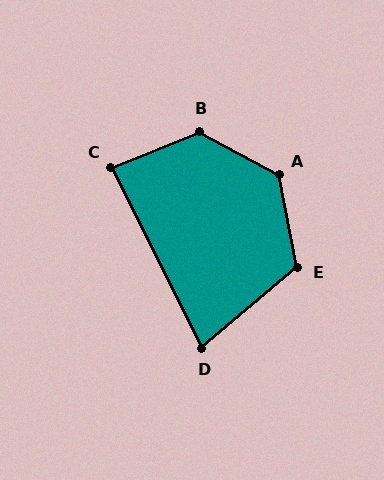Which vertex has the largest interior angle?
A, at approximately 130 degrees.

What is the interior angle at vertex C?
Approximately 85 degrees (approximately right).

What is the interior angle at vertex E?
Approximately 119 degrees (obtuse).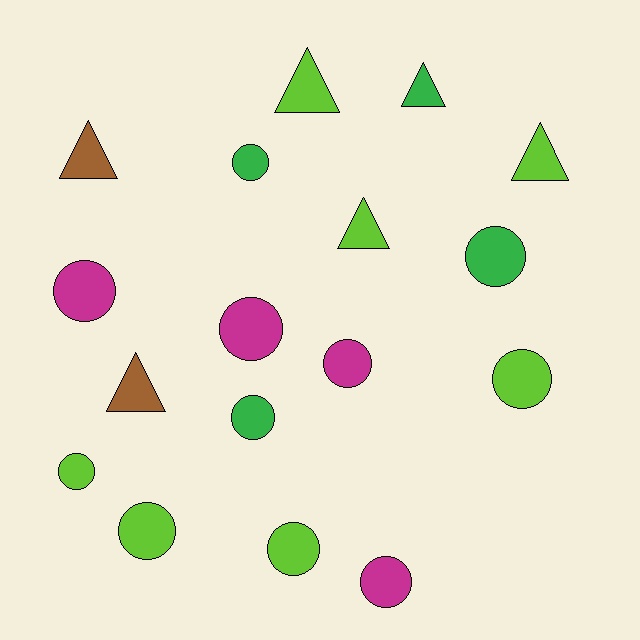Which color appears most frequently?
Lime, with 7 objects.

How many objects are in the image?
There are 17 objects.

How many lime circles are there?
There are 4 lime circles.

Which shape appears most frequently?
Circle, with 11 objects.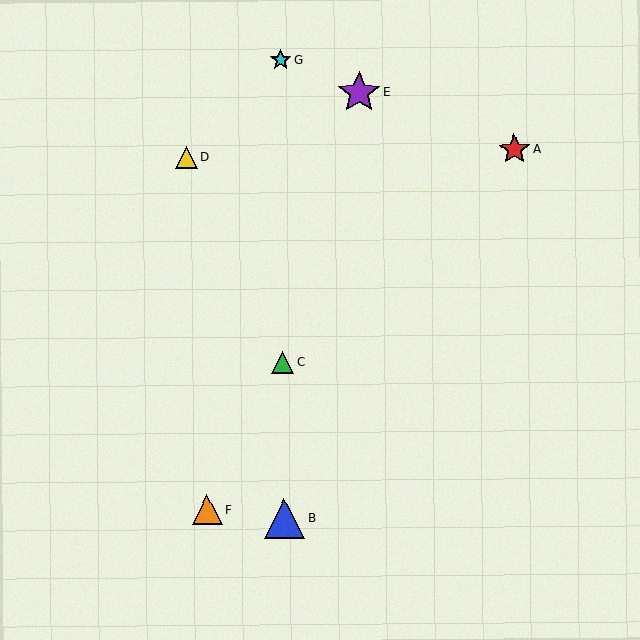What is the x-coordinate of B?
Object B is at x≈284.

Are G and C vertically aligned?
Yes, both are at x≈281.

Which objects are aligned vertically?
Objects B, C, G are aligned vertically.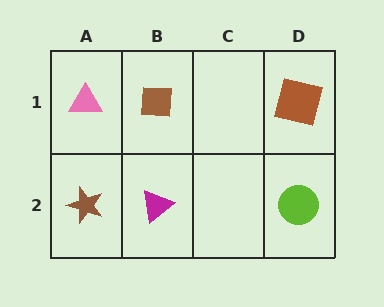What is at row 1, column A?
A pink triangle.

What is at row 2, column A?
A brown star.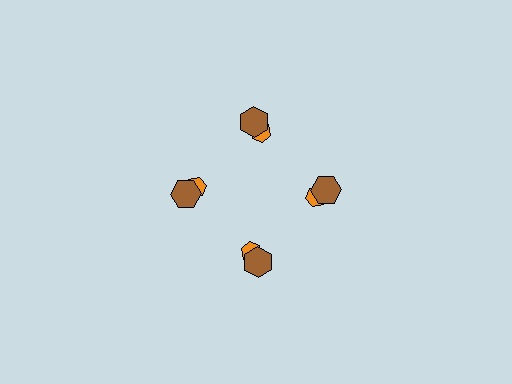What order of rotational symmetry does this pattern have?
This pattern has 4-fold rotational symmetry.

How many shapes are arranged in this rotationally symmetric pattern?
There are 8 shapes, arranged in 4 groups of 2.